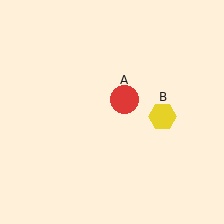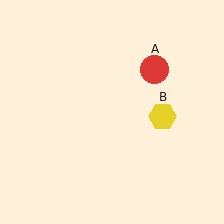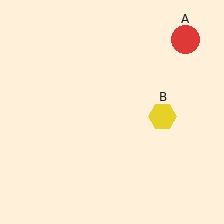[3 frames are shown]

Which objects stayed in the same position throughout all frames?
Yellow hexagon (object B) remained stationary.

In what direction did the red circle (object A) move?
The red circle (object A) moved up and to the right.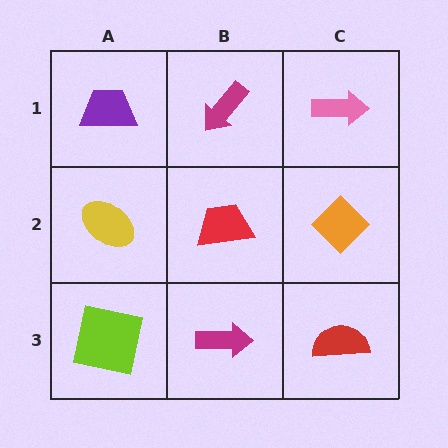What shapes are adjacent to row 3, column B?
A red trapezoid (row 2, column B), a lime square (row 3, column A), a red semicircle (row 3, column C).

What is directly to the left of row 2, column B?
A yellow ellipse.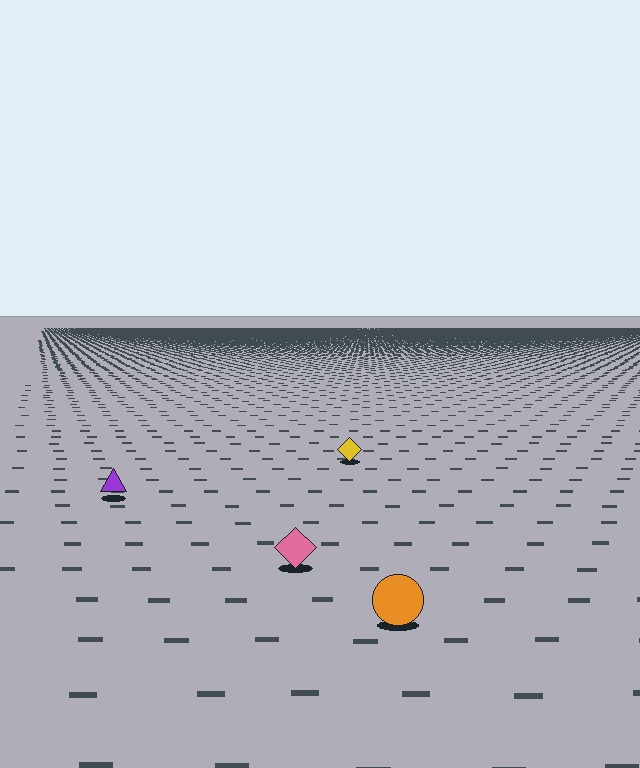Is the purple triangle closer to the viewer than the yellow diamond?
Yes. The purple triangle is closer — you can tell from the texture gradient: the ground texture is coarser near it.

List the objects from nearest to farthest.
From nearest to farthest: the orange circle, the pink diamond, the purple triangle, the yellow diamond.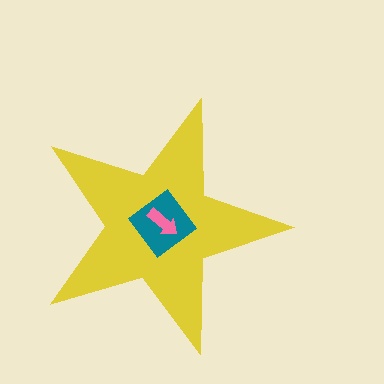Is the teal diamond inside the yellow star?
Yes.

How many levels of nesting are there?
3.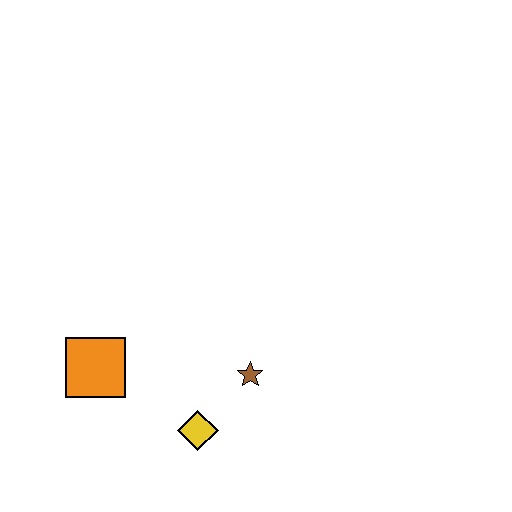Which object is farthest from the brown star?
The orange square is farthest from the brown star.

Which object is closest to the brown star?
The yellow diamond is closest to the brown star.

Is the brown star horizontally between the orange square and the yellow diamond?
No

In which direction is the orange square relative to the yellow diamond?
The orange square is to the left of the yellow diamond.